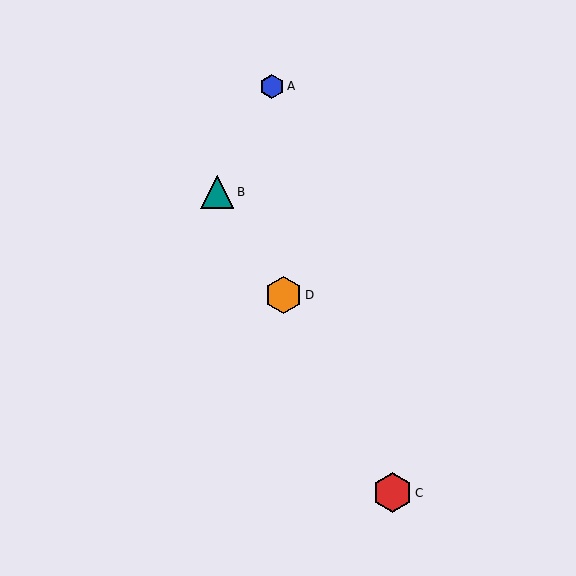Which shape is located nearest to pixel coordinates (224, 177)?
The teal triangle (labeled B) at (217, 192) is nearest to that location.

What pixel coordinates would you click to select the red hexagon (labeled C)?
Click at (392, 493) to select the red hexagon C.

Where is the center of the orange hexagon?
The center of the orange hexagon is at (283, 295).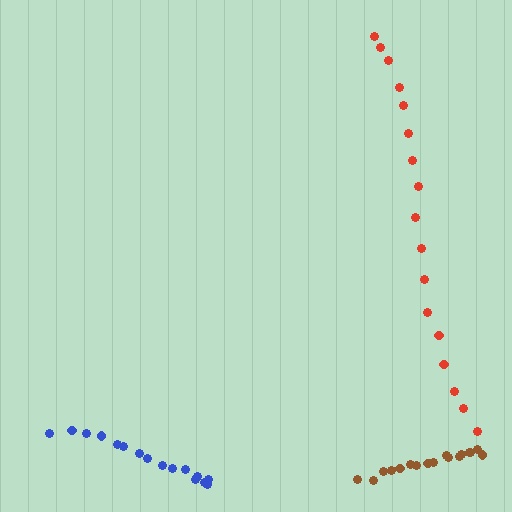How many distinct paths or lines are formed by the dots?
There are 3 distinct paths.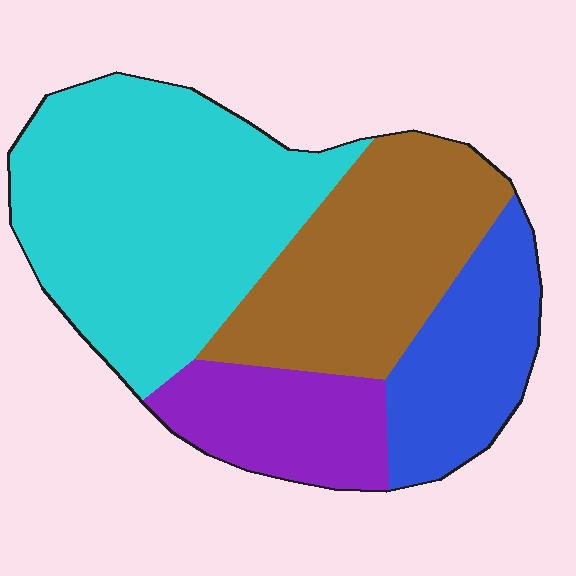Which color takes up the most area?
Cyan, at roughly 40%.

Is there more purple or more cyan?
Cyan.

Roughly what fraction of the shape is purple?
Purple takes up less than a quarter of the shape.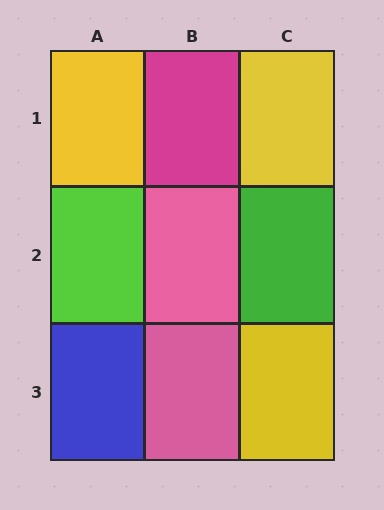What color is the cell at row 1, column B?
Magenta.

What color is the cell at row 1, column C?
Yellow.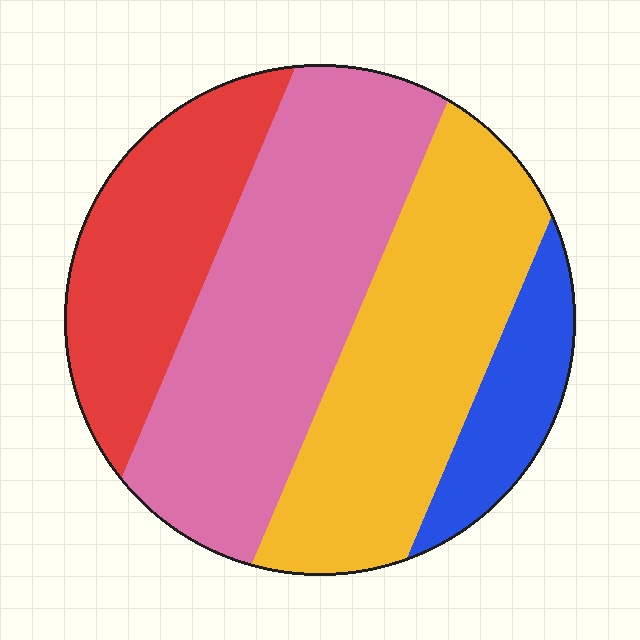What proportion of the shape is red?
Red takes up about one fifth (1/5) of the shape.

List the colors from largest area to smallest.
From largest to smallest: pink, yellow, red, blue.